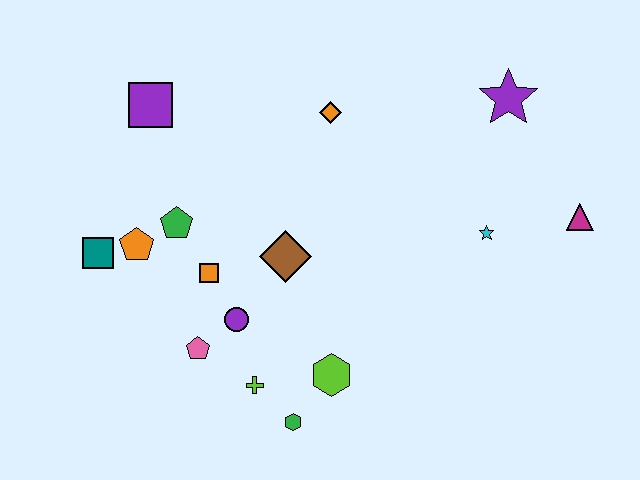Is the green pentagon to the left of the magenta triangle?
Yes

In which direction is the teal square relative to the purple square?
The teal square is below the purple square.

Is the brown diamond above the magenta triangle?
No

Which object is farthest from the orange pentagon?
The magenta triangle is farthest from the orange pentagon.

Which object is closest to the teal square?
The orange pentagon is closest to the teal square.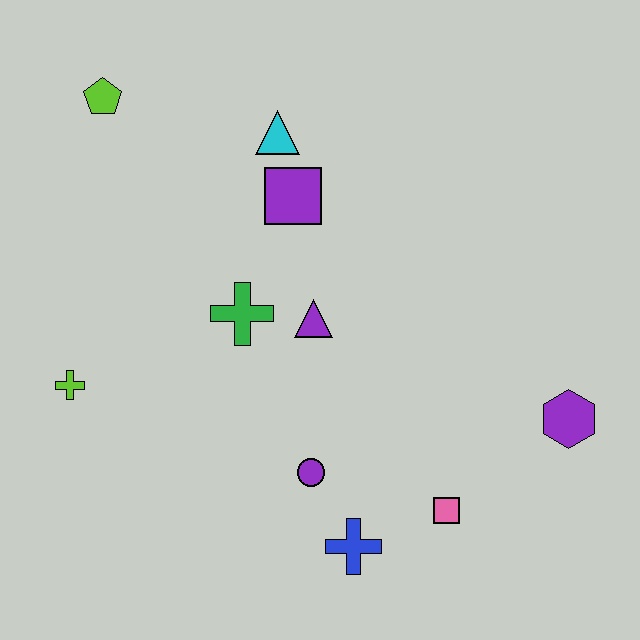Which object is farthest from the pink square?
The lime pentagon is farthest from the pink square.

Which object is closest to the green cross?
The purple triangle is closest to the green cross.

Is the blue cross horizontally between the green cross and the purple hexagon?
Yes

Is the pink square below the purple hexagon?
Yes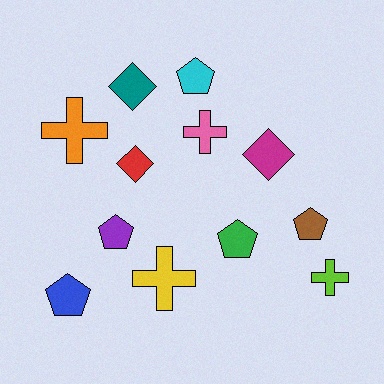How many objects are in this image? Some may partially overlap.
There are 12 objects.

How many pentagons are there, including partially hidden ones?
There are 5 pentagons.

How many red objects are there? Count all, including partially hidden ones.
There is 1 red object.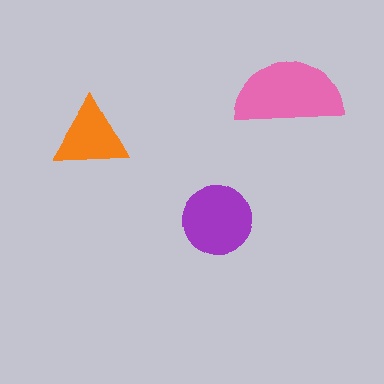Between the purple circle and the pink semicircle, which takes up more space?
The pink semicircle.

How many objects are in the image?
There are 3 objects in the image.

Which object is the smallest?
The orange triangle.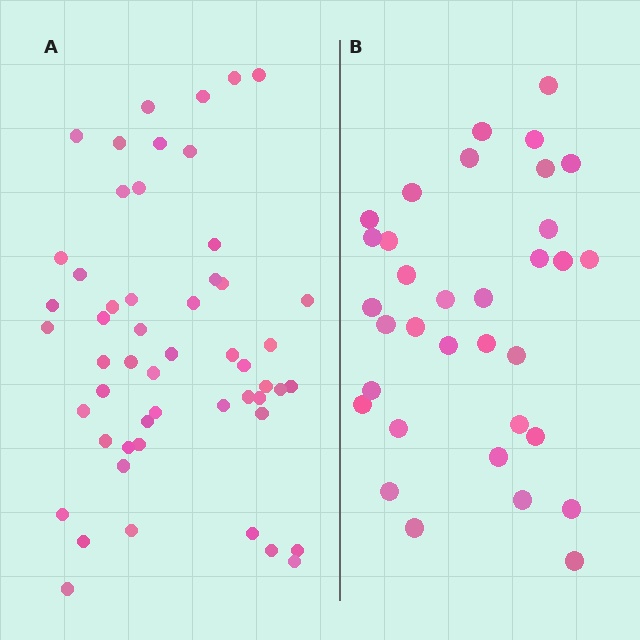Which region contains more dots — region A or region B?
Region A (the left region) has more dots.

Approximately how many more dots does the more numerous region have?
Region A has approximately 20 more dots than region B.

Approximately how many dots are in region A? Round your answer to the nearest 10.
About 50 dots. (The exact count is 53, which rounds to 50.)